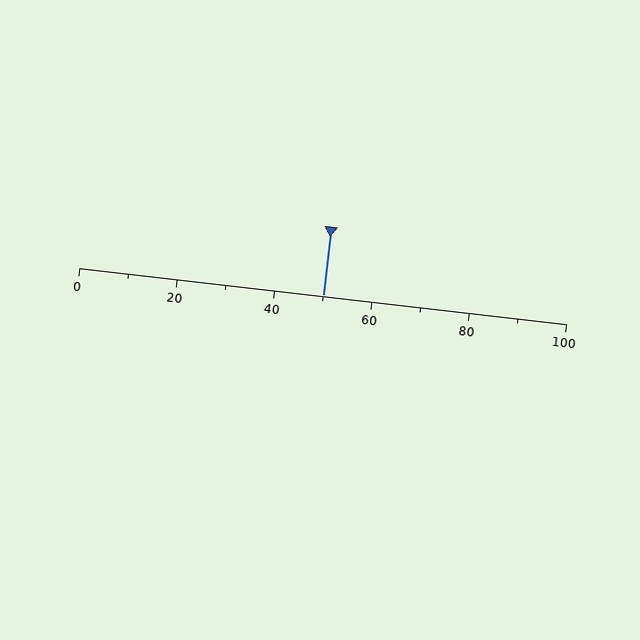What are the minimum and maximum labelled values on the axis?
The axis runs from 0 to 100.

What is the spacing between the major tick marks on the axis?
The major ticks are spaced 20 apart.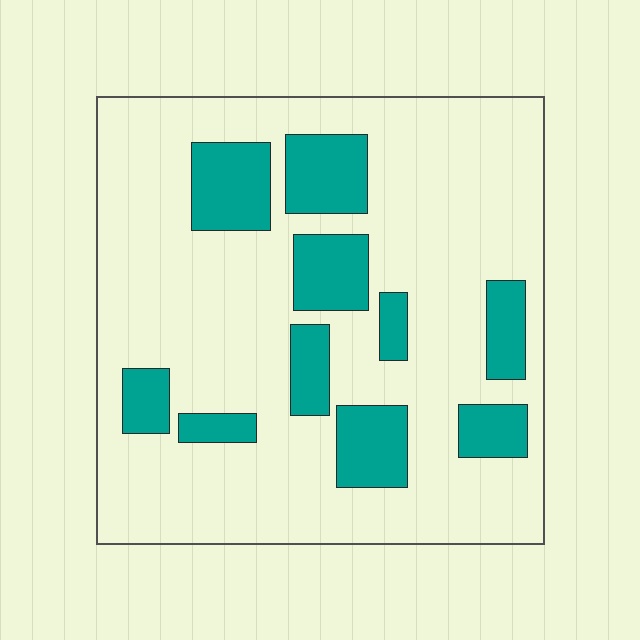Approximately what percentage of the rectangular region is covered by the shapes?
Approximately 20%.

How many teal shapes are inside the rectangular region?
10.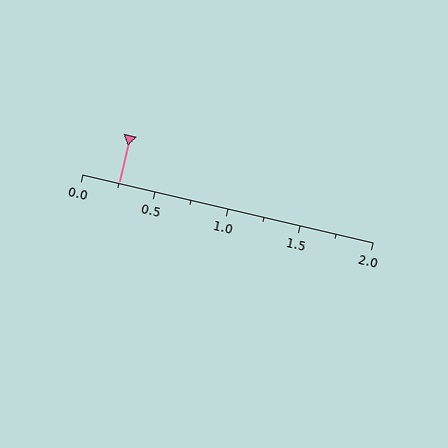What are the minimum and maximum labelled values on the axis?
The axis runs from 0.0 to 2.0.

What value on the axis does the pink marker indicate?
The marker indicates approximately 0.25.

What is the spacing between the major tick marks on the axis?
The major ticks are spaced 0.5 apart.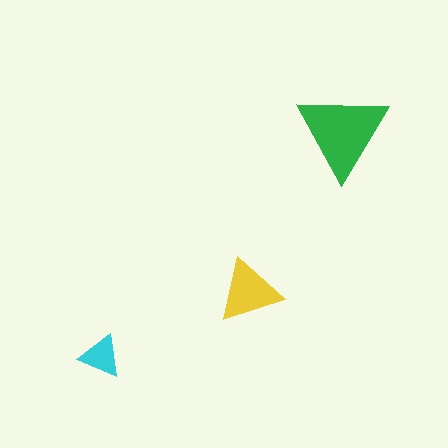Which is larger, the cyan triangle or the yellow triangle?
The yellow one.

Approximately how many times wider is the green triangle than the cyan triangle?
About 2 times wider.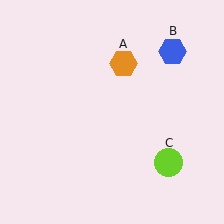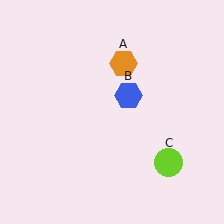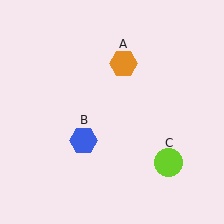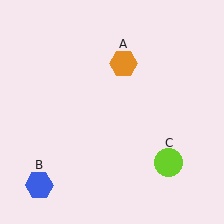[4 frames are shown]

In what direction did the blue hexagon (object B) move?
The blue hexagon (object B) moved down and to the left.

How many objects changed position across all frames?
1 object changed position: blue hexagon (object B).